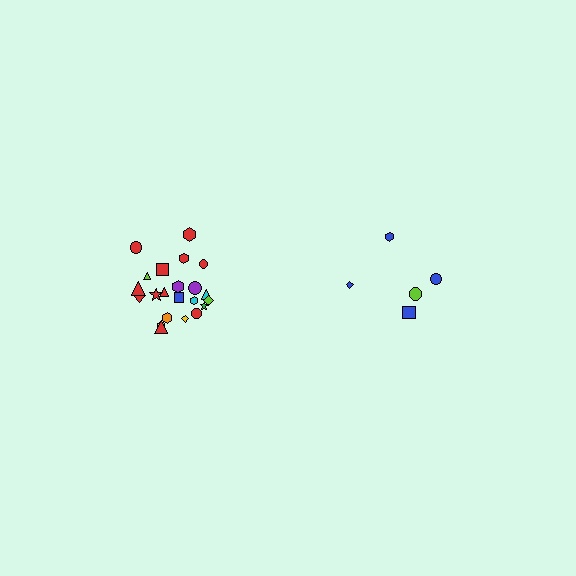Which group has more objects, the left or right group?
The left group.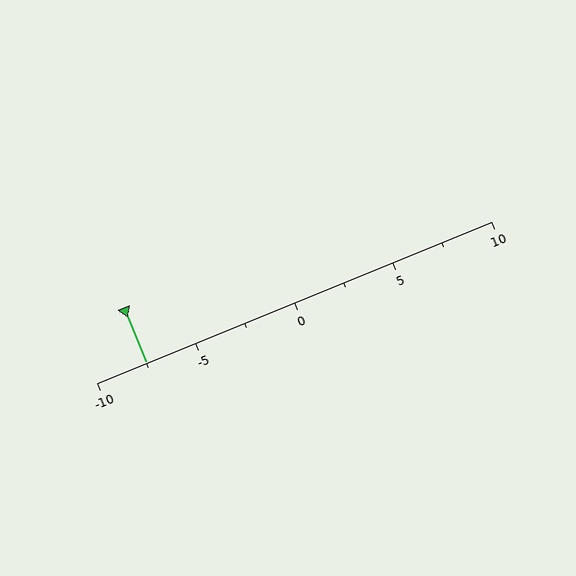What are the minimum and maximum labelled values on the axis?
The axis runs from -10 to 10.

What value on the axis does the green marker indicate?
The marker indicates approximately -7.5.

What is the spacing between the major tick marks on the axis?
The major ticks are spaced 5 apart.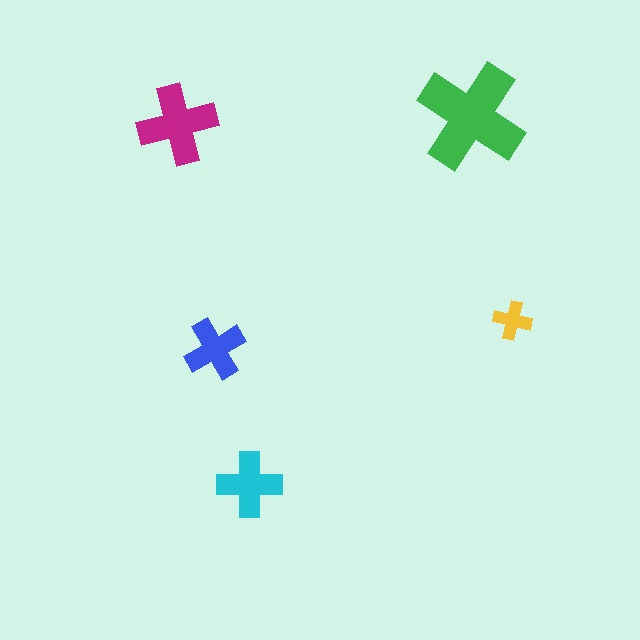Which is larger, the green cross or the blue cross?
The green one.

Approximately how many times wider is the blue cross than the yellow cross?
About 1.5 times wider.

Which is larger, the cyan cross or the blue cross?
The cyan one.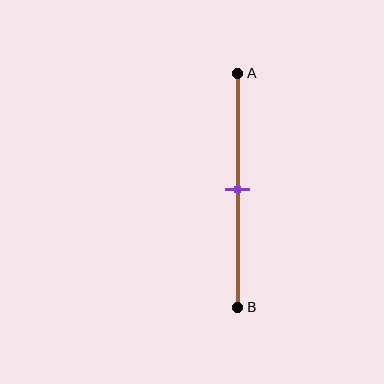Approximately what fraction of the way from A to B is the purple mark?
The purple mark is approximately 50% of the way from A to B.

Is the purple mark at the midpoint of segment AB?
Yes, the mark is approximately at the midpoint.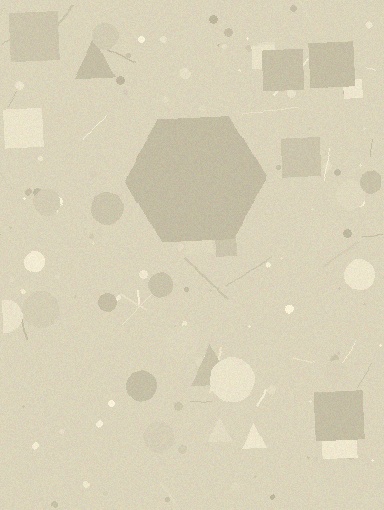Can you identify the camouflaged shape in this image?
The camouflaged shape is a hexagon.